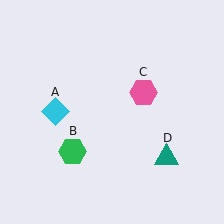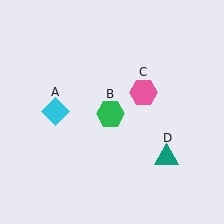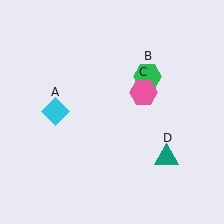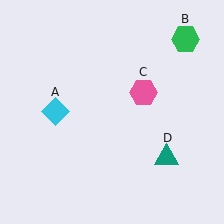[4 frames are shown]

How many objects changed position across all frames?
1 object changed position: green hexagon (object B).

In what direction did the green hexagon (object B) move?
The green hexagon (object B) moved up and to the right.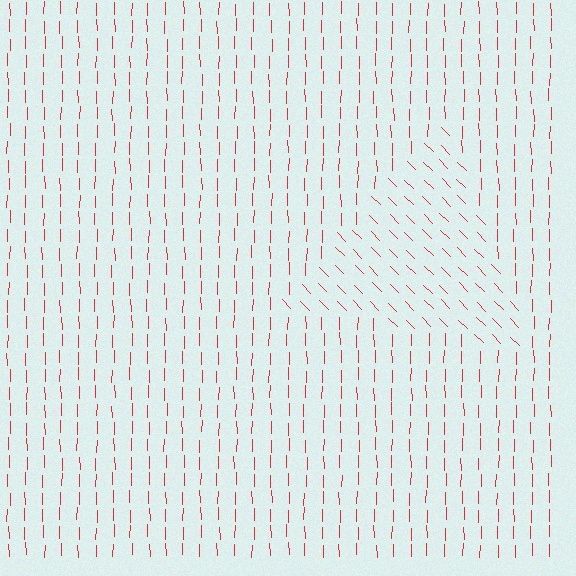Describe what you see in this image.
The image is filled with small red line segments. A triangle region in the image has lines oriented differently from the surrounding lines, creating a visible texture boundary.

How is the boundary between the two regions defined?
The boundary is defined purely by a change in line orientation (approximately 45 degrees difference). All lines are the same color and thickness.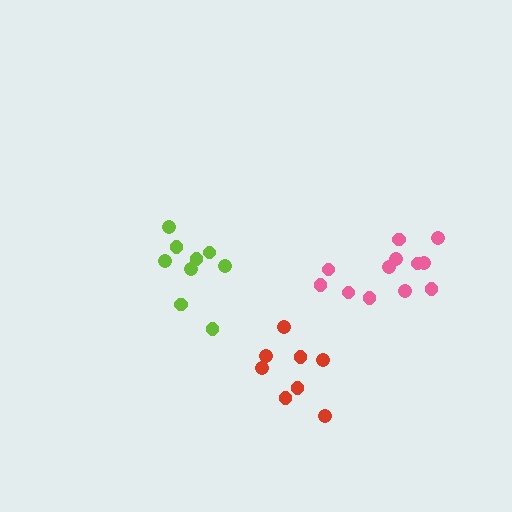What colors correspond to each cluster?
The clusters are colored: lime, pink, red.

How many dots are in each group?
Group 1: 9 dots, Group 2: 12 dots, Group 3: 8 dots (29 total).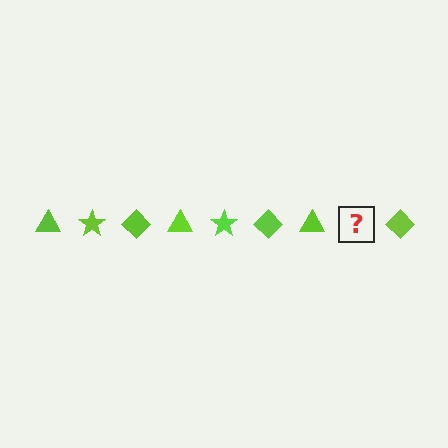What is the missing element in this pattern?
The missing element is a lime star.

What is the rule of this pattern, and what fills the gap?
The rule is that the pattern cycles through triangle, star, diamond shapes in lime. The gap should be filled with a lime star.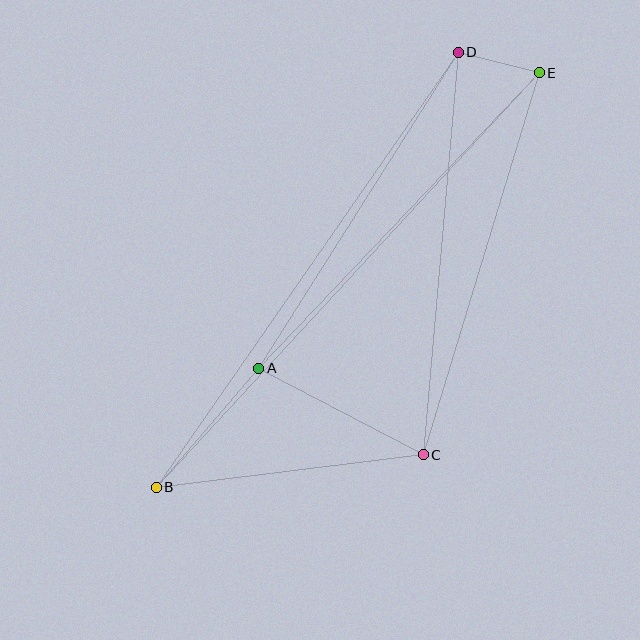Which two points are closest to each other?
Points D and E are closest to each other.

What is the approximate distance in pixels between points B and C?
The distance between B and C is approximately 269 pixels.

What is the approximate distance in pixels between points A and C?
The distance between A and C is approximately 186 pixels.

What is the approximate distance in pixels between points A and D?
The distance between A and D is approximately 374 pixels.